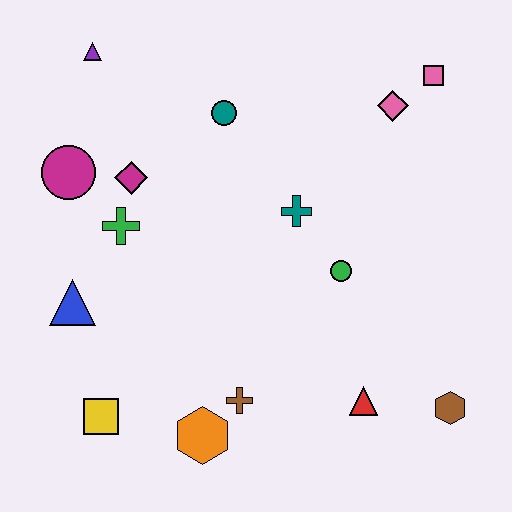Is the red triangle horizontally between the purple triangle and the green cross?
No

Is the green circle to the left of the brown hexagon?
Yes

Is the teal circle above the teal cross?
Yes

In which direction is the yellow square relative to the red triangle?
The yellow square is to the left of the red triangle.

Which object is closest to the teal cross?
The green circle is closest to the teal cross.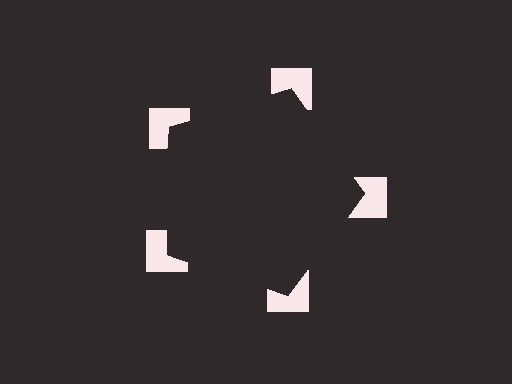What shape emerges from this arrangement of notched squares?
An illusory pentagon — its edges are inferred from the aligned wedge cuts in the notched squares, not physically drawn.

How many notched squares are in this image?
There are 5 — one at each vertex of the illusory pentagon.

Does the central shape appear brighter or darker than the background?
It typically appears slightly darker than the background, even though no actual brightness change is drawn.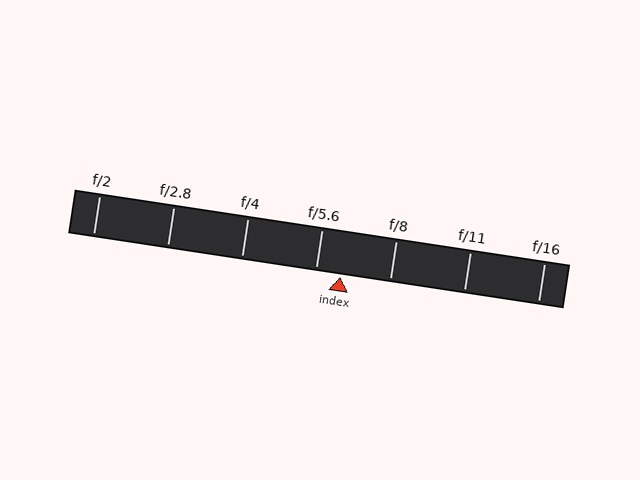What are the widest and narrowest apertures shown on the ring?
The widest aperture shown is f/2 and the narrowest is f/16.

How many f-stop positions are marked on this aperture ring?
There are 7 f-stop positions marked.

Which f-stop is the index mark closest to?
The index mark is closest to f/5.6.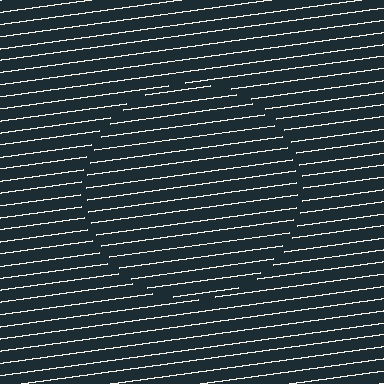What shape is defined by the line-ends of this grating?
An illusory circle. The interior of the shape contains the same grating, shifted by half a period — the contour is defined by the phase discontinuity where line-ends from the inner and outer gratings abut.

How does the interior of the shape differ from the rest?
The interior of the shape contains the same grating, shifted by half a period — the contour is defined by the phase discontinuity where line-ends from the inner and outer gratings abut.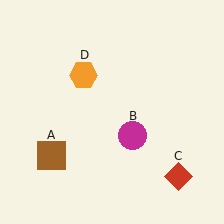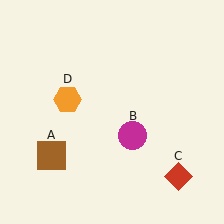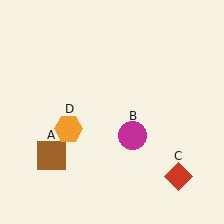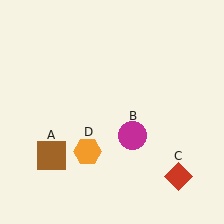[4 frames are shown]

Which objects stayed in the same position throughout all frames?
Brown square (object A) and magenta circle (object B) and red diamond (object C) remained stationary.